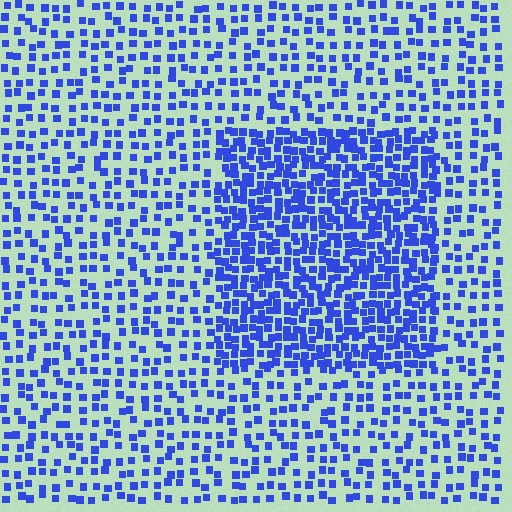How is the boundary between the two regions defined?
The boundary is defined by a change in element density (approximately 2.2x ratio). All elements are the same color, size, and shape.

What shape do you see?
I see a rectangle.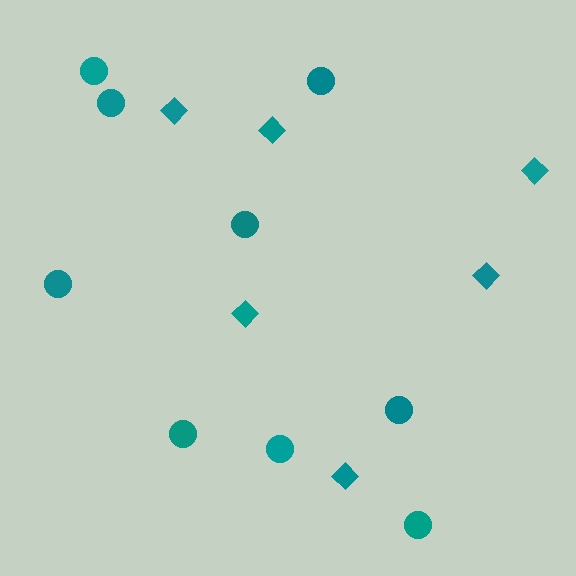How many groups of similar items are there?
There are 2 groups: one group of diamonds (6) and one group of circles (9).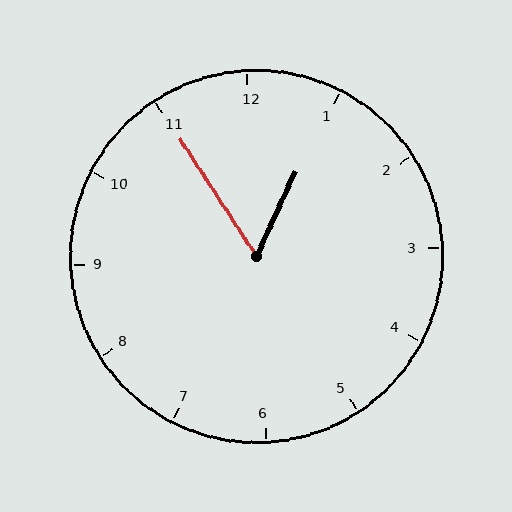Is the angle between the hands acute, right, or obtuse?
It is acute.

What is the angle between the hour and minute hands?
Approximately 58 degrees.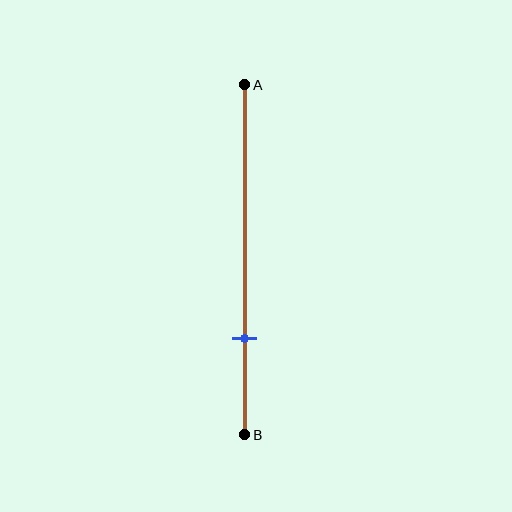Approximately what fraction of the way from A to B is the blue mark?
The blue mark is approximately 75% of the way from A to B.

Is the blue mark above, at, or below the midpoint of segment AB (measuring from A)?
The blue mark is below the midpoint of segment AB.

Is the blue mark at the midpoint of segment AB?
No, the mark is at about 75% from A, not at the 50% midpoint.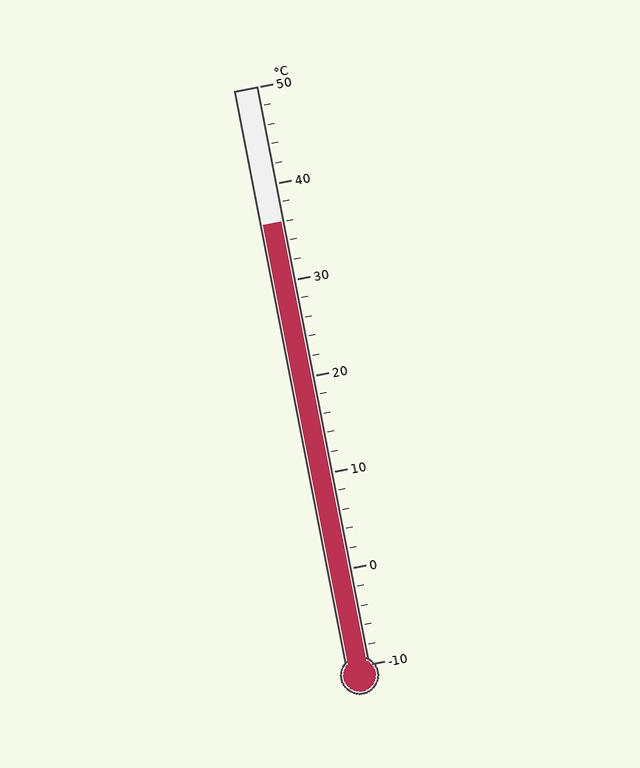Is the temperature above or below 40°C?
The temperature is below 40°C.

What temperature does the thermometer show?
The thermometer shows approximately 36°C.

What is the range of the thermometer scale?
The thermometer scale ranges from -10°C to 50°C.